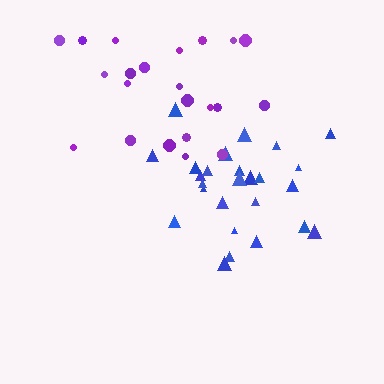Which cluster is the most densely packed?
Blue.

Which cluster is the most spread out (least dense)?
Purple.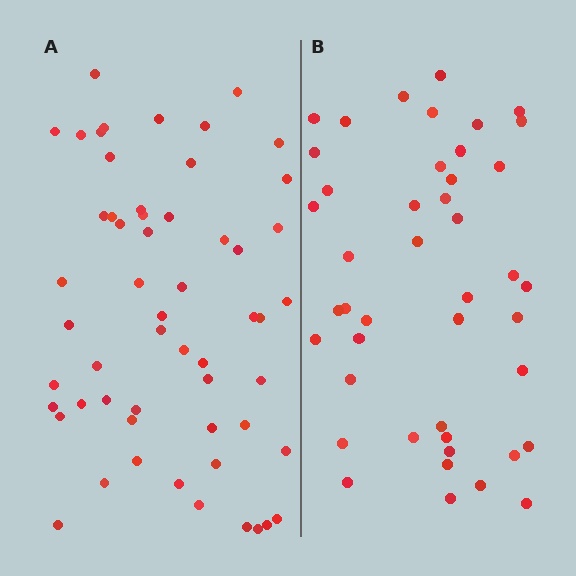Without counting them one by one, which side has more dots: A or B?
Region A (the left region) has more dots.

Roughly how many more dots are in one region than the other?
Region A has roughly 12 or so more dots than region B.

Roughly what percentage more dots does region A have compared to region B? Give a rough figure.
About 25% more.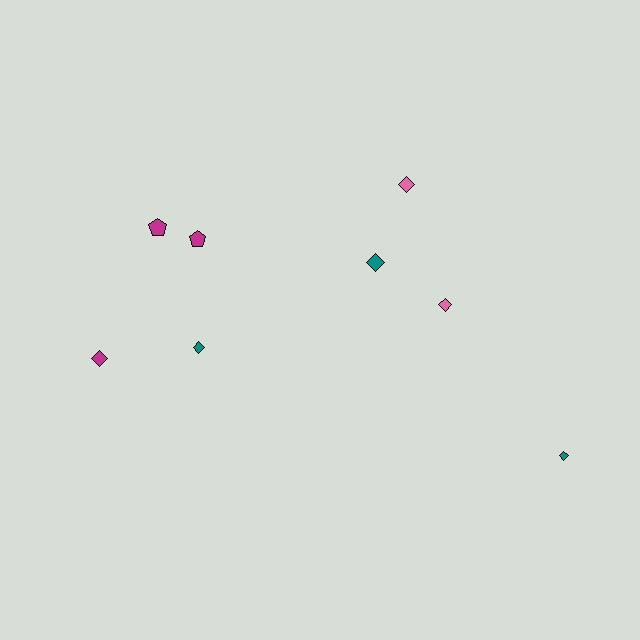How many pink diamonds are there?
There are 2 pink diamonds.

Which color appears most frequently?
Teal, with 3 objects.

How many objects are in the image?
There are 8 objects.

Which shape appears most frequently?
Diamond, with 6 objects.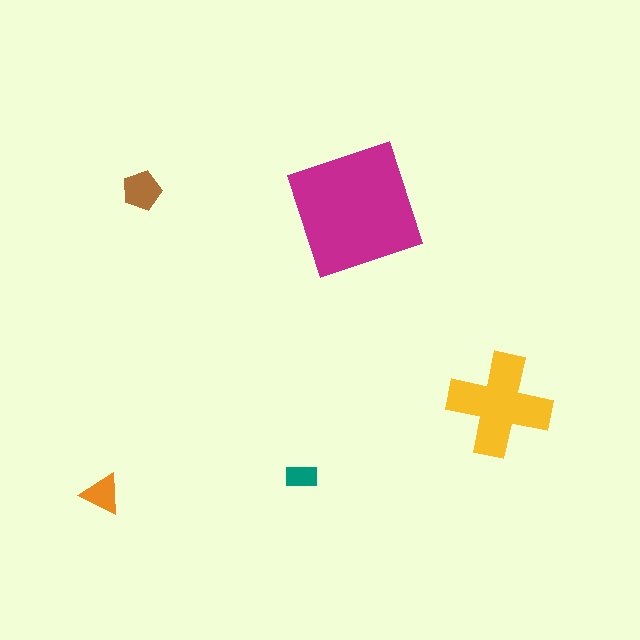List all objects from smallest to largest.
The teal rectangle, the orange triangle, the brown pentagon, the yellow cross, the magenta square.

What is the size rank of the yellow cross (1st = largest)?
2nd.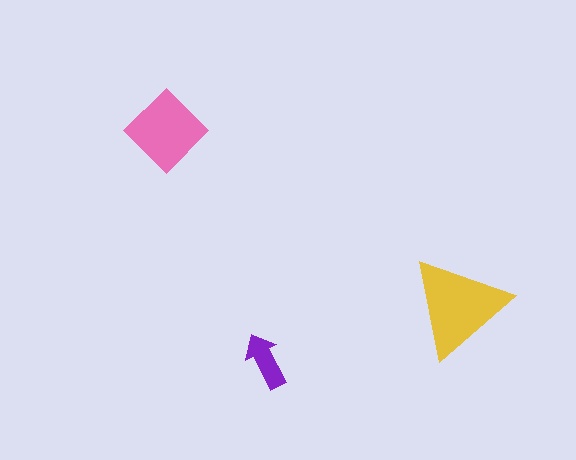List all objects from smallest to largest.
The purple arrow, the pink diamond, the yellow triangle.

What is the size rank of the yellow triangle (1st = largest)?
1st.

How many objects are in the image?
There are 3 objects in the image.